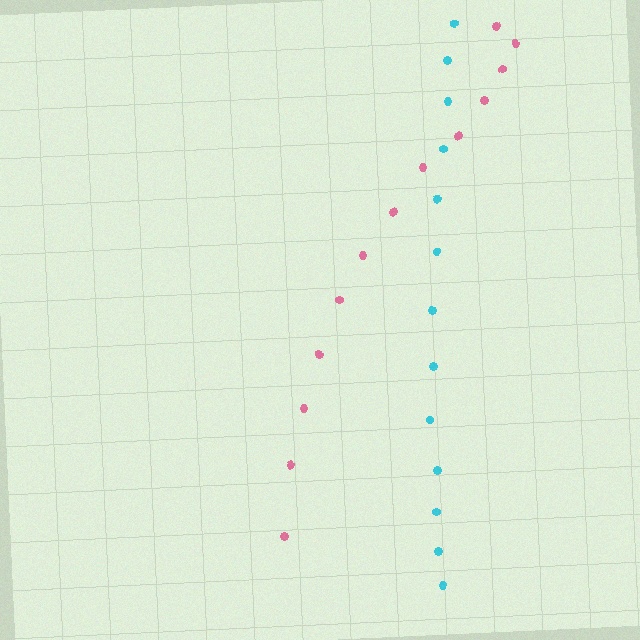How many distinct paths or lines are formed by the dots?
There are 2 distinct paths.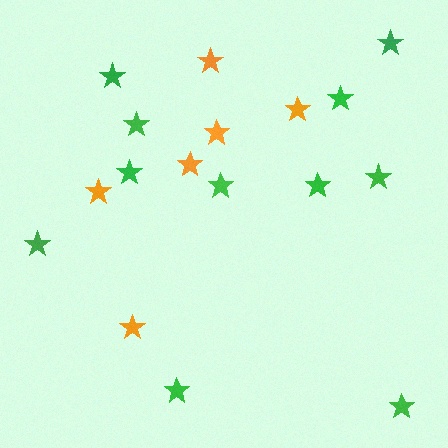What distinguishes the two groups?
There are 2 groups: one group of orange stars (6) and one group of green stars (11).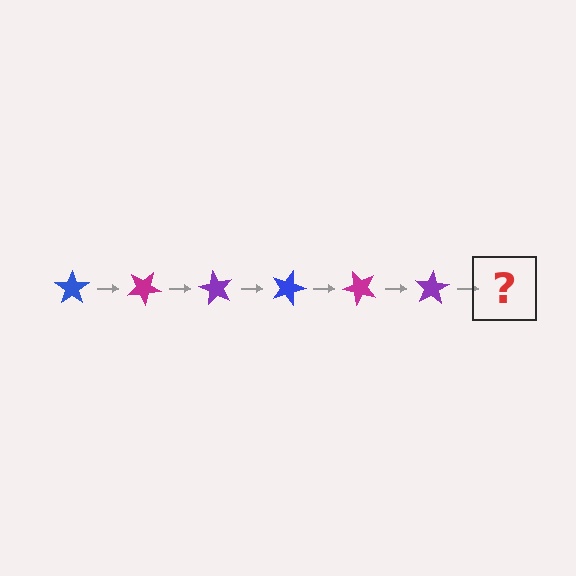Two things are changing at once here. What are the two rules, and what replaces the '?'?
The two rules are that it rotates 30 degrees each step and the color cycles through blue, magenta, and purple. The '?' should be a blue star, rotated 180 degrees from the start.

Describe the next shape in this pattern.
It should be a blue star, rotated 180 degrees from the start.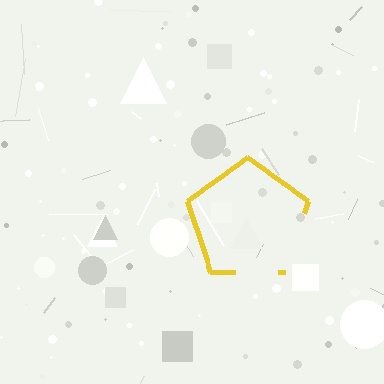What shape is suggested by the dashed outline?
The dashed outline suggests a pentagon.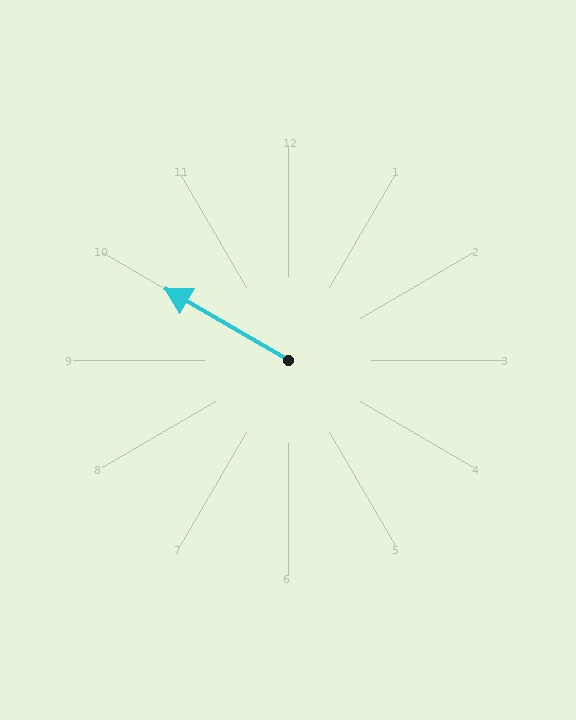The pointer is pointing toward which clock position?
Roughly 10 o'clock.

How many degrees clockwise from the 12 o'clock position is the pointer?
Approximately 300 degrees.